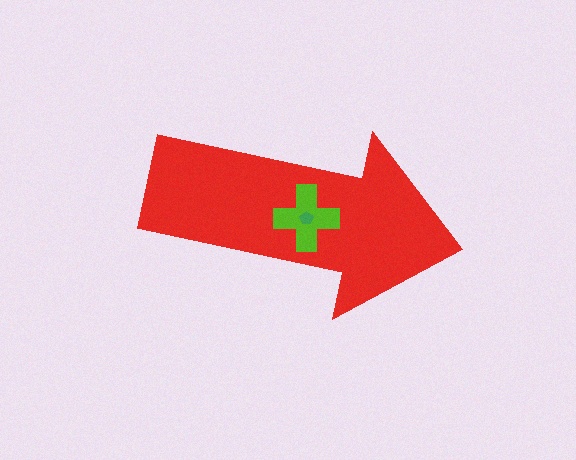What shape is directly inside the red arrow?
The lime cross.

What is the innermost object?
The green pentagon.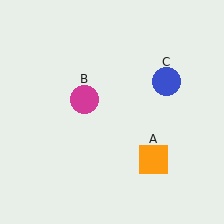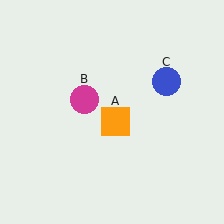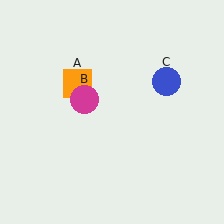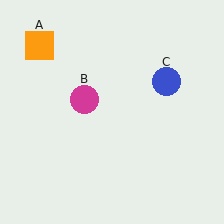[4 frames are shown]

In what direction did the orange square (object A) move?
The orange square (object A) moved up and to the left.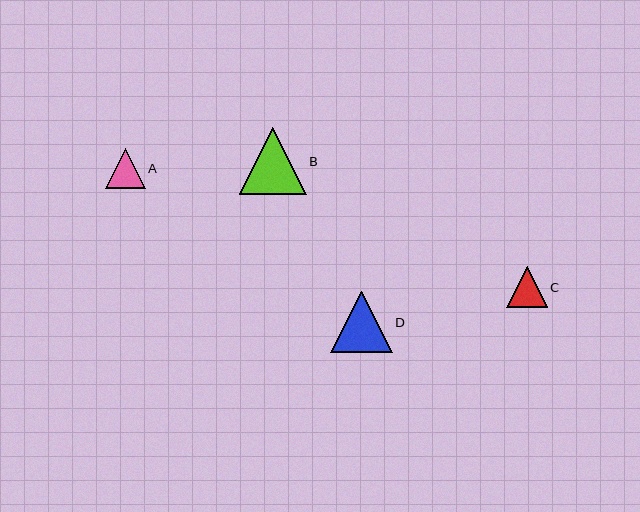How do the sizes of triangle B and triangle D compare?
Triangle B and triangle D are approximately the same size.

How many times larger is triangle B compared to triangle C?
Triangle B is approximately 1.7 times the size of triangle C.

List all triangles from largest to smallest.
From largest to smallest: B, D, C, A.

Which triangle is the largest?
Triangle B is the largest with a size of approximately 67 pixels.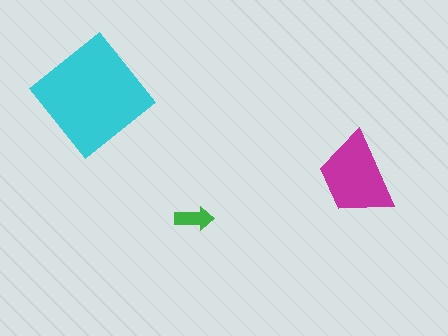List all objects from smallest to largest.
The green arrow, the magenta trapezoid, the cyan diamond.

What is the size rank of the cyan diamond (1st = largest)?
1st.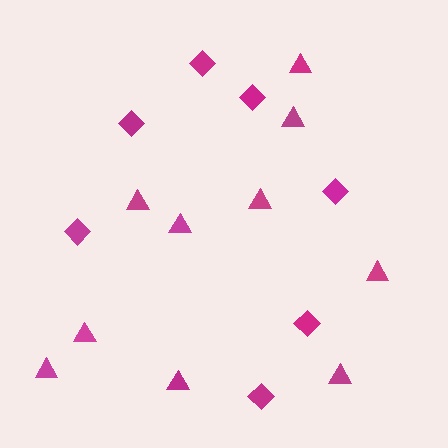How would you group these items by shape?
There are 2 groups: one group of diamonds (7) and one group of triangles (10).